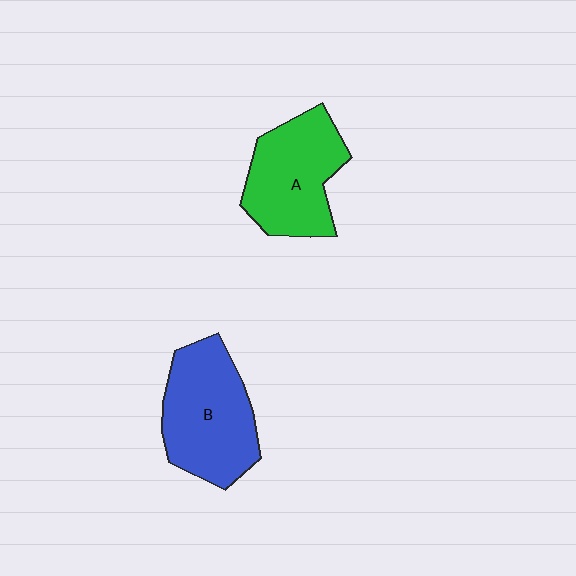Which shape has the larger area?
Shape B (blue).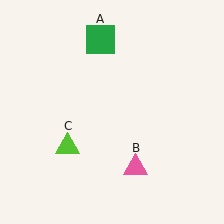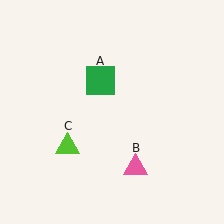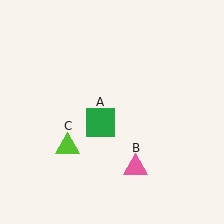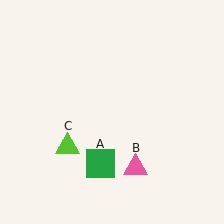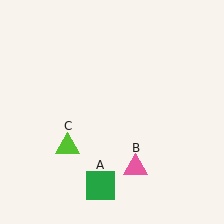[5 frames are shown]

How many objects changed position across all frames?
1 object changed position: green square (object A).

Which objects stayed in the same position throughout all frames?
Pink triangle (object B) and lime triangle (object C) remained stationary.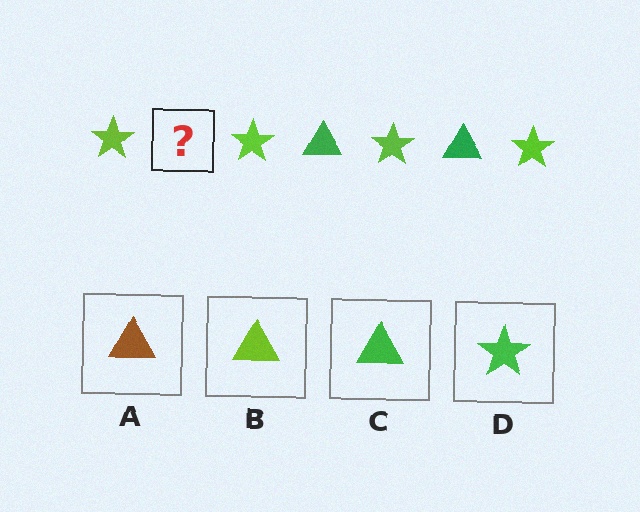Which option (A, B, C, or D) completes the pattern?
C.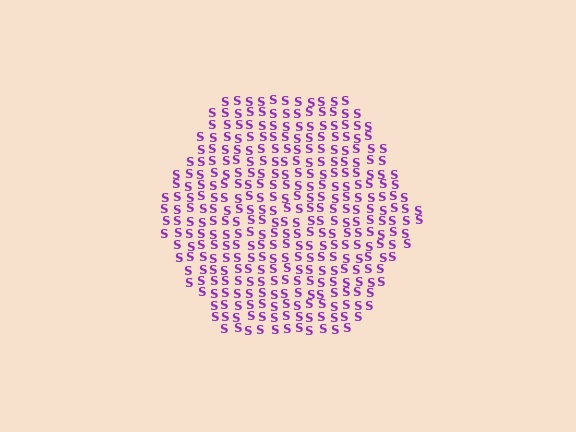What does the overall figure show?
The overall figure shows a hexagon.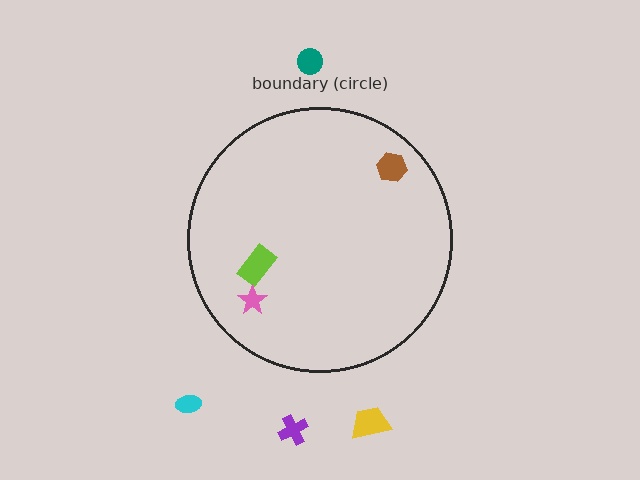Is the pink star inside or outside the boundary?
Inside.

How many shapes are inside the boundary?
3 inside, 4 outside.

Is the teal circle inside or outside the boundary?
Outside.